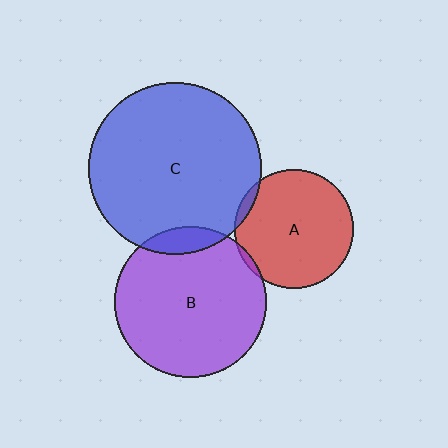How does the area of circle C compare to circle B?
Approximately 1.3 times.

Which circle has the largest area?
Circle C (blue).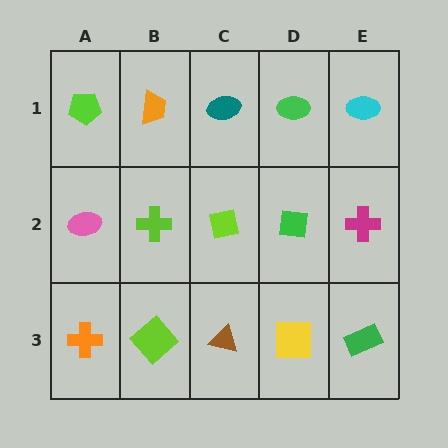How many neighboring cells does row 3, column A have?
2.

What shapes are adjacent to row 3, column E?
A magenta cross (row 2, column E), a yellow square (row 3, column D).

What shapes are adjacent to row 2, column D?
A green ellipse (row 1, column D), a yellow square (row 3, column D), a lime square (row 2, column C), a magenta cross (row 2, column E).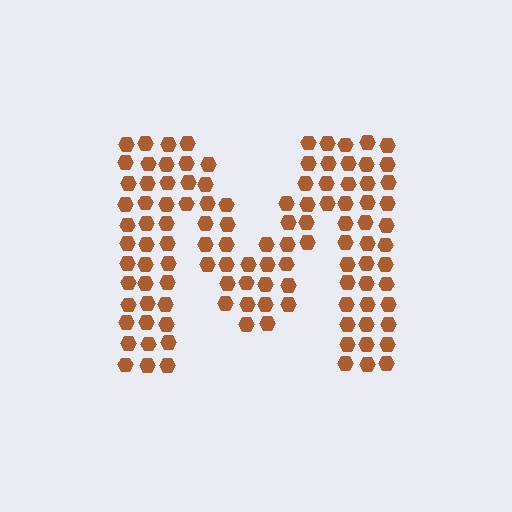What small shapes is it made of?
It is made of small hexagons.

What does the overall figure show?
The overall figure shows the letter M.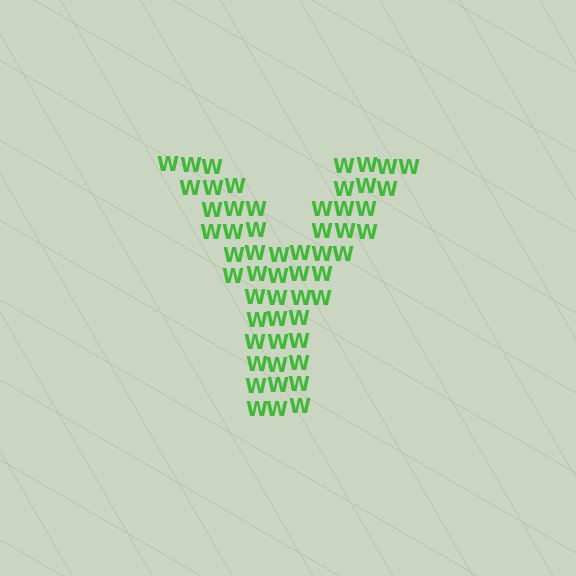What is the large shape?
The large shape is the letter Y.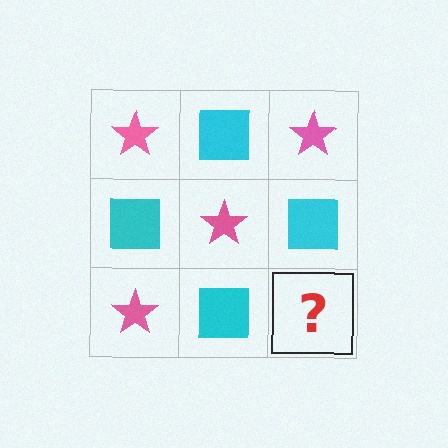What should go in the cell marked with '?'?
The missing cell should contain a pink star.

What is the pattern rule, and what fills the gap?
The rule is that it alternates pink star and cyan square in a checkerboard pattern. The gap should be filled with a pink star.